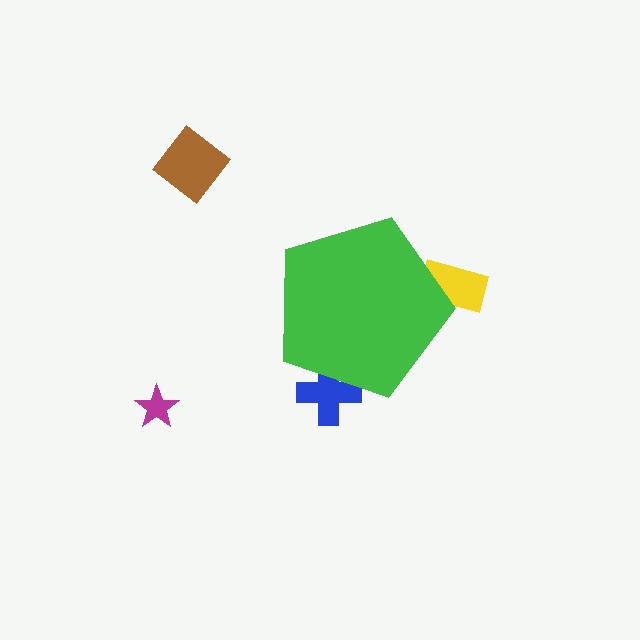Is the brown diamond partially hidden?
No, the brown diamond is fully visible.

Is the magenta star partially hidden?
No, the magenta star is fully visible.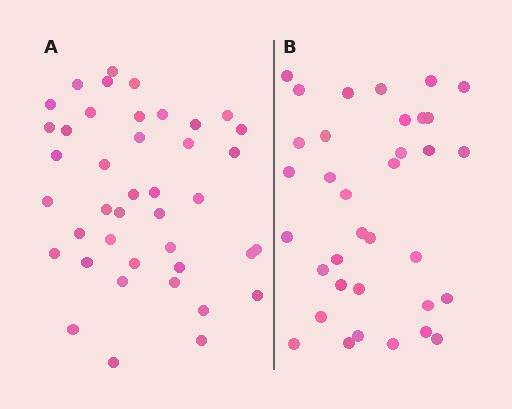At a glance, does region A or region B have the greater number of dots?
Region A (the left region) has more dots.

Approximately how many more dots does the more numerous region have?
Region A has about 6 more dots than region B.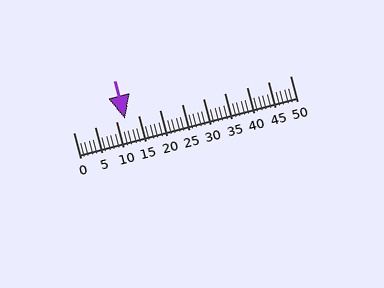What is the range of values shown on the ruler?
The ruler shows values from 0 to 50.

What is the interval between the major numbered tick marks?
The major tick marks are spaced 5 units apart.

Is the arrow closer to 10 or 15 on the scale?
The arrow is closer to 10.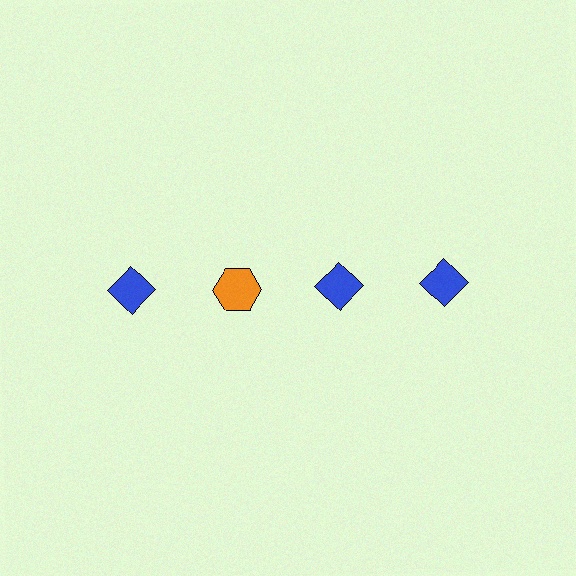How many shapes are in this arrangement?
There are 4 shapes arranged in a grid pattern.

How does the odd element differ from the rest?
It differs in both color (orange instead of blue) and shape (hexagon instead of diamond).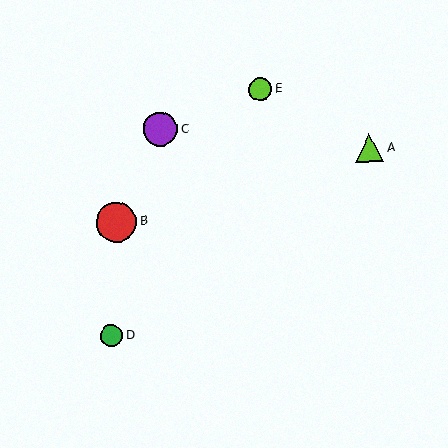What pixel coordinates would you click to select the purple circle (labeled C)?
Click at (160, 129) to select the purple circle C.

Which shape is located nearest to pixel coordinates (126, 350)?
The green circle (labeled D) at (112, 336) is nearest to that location.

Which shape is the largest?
The red circle (labeled B) is the largest.